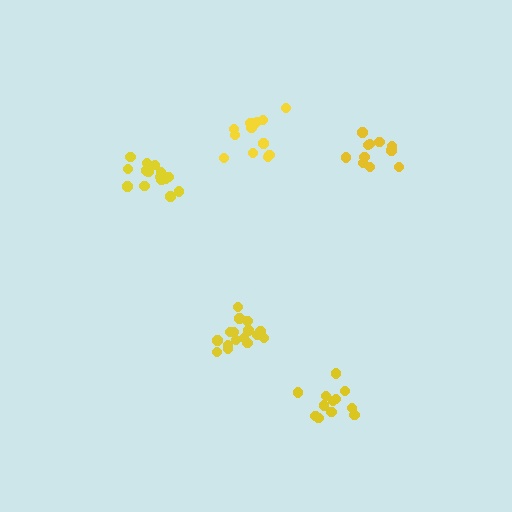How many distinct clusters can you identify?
There are 5 distinct clusters.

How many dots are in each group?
Group 1: 11 dots, Group 2: 13 dots, Group 3: 12 dots, Group 4: 16 dots, Group 5: 15 dots (67 total).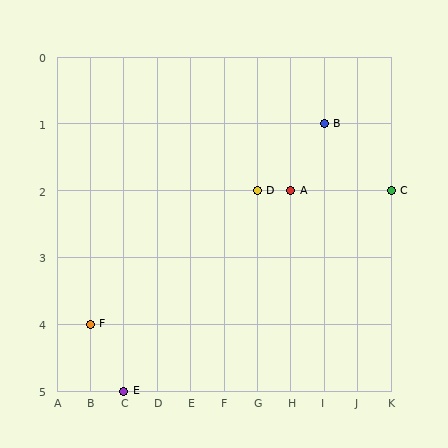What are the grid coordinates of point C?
Point C is at grid coordinates (K, 2).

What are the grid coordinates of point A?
Point A is at grid coordinates (H, 2).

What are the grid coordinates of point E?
Point E is at grid coordinates (C, 5).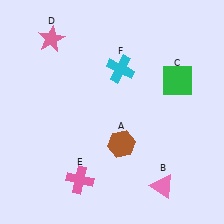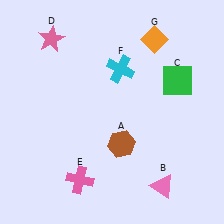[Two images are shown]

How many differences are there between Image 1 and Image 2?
There is 1 difference between the two images.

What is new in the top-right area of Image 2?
An orange diamond (G) was added in the top-right area of Image 2.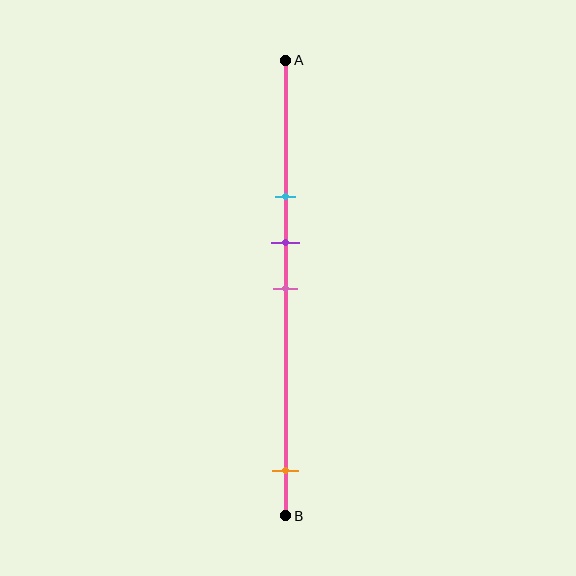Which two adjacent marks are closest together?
The purple and pink marks are the closest adjacent pair.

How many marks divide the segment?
There are 4 marks dividing the segment.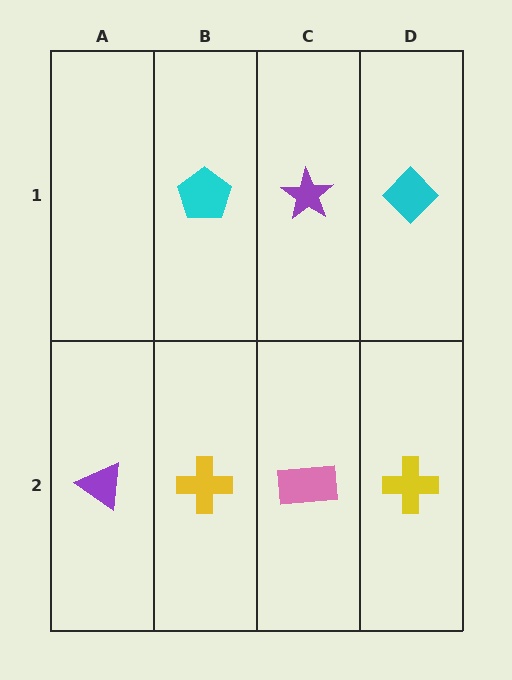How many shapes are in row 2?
4 shapes.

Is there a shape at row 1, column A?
No, that cell is empty.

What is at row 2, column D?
A yellow cross.